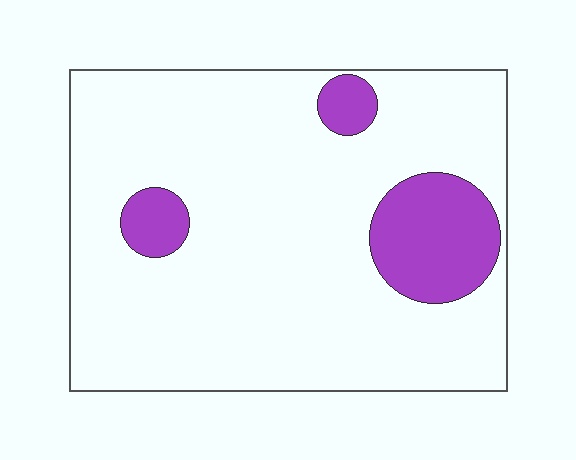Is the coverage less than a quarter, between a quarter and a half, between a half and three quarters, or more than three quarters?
Less than a quarter.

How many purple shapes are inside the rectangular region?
3.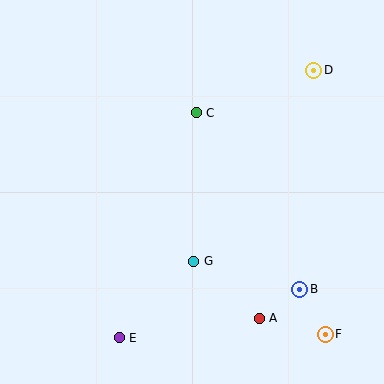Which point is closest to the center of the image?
Point G at (194, 261) is closest to the center.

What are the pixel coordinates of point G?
Point G is at (194, 261).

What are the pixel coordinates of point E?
Point E is at (119, 338).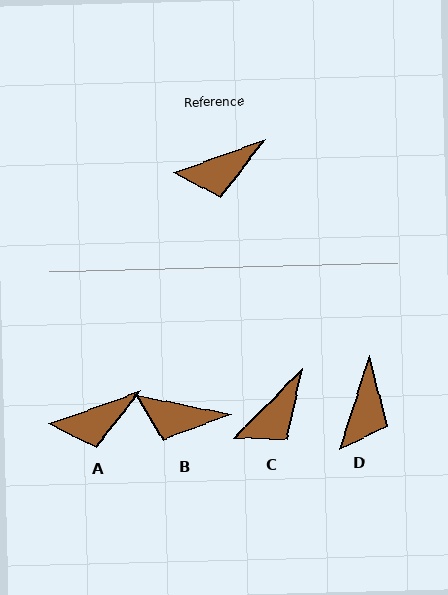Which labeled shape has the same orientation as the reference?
A.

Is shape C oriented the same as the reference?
No, it is off by about 25 degrees.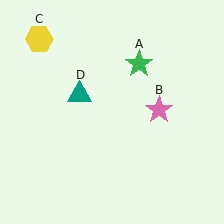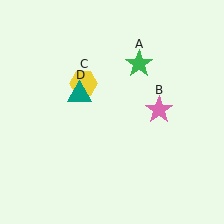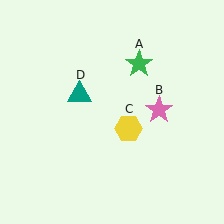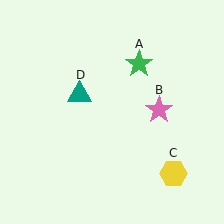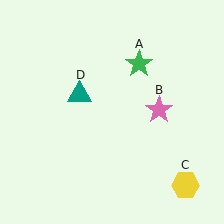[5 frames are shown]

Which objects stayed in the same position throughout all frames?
Green star (object A) and pink star (object B) and teal triangle (object D) remained stationary.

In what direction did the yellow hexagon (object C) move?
The yellow hexagon (object C) moved down and to the right.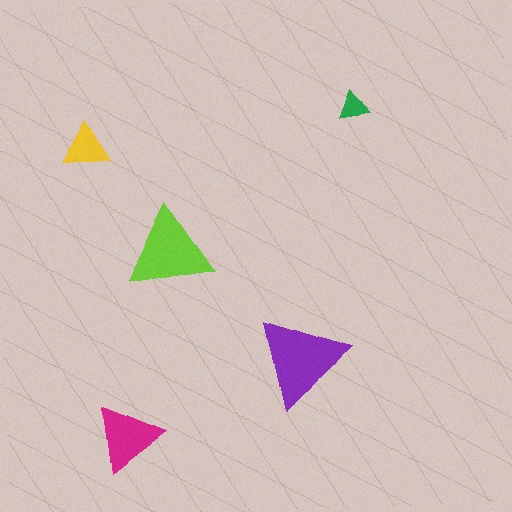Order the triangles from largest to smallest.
the purple one, the lime one, the magenta one, the yellow one, the green one.